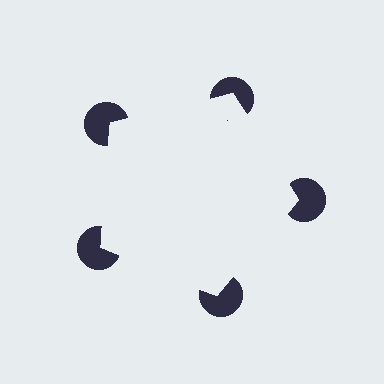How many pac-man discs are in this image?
There are 5 — one at each vertex of the illusory pentagon.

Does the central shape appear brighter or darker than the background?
It typically appears slightly brighter than the background, even though no actual brightness change is drawn.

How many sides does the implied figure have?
5 sides.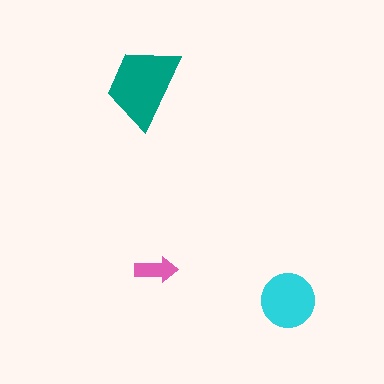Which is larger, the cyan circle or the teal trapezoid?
The teal trapezoid.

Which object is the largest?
The teal trapezoid.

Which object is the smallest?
The pink arrow.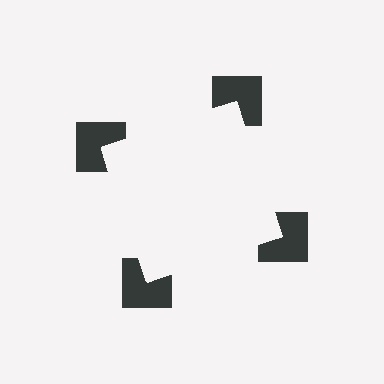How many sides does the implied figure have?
4 sides.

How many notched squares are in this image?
There are 4 — one at each vertex of the illusory square.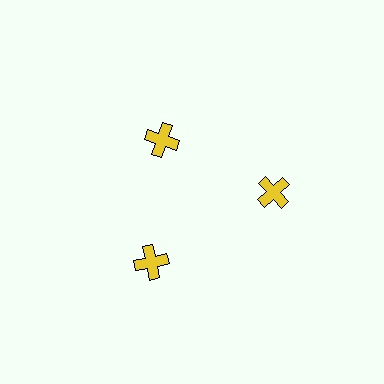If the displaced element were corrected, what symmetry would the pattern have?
It would have 3-fold rotational symmetry — the pattern would map onto itself every 120 degrees.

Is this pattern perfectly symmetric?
No. The 3 yellow crosses are arranged in a ring, but one element near the 11 o'clock position is pulled inward toward the center, breaking the 3-fold rotational symmetry.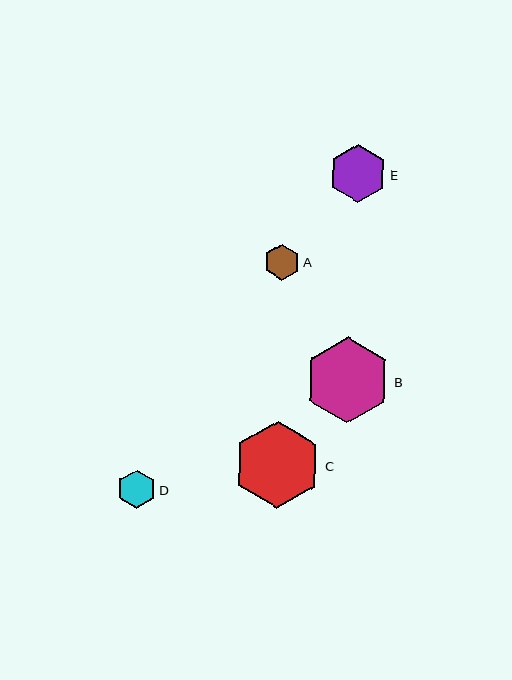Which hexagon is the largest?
Hexagon C is the largest with a size of approximately 88 pixels.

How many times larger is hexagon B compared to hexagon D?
Hexagon B is approximately 2.2 times the size of hexagon D.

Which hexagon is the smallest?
Hexagon A is the smallest with a size of approximately 37 pixels.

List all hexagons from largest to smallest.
From largest to smallest: C, B, E, D, A.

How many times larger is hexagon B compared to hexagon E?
Hexagon B is approximately 1.5 times the size of hexagon E.